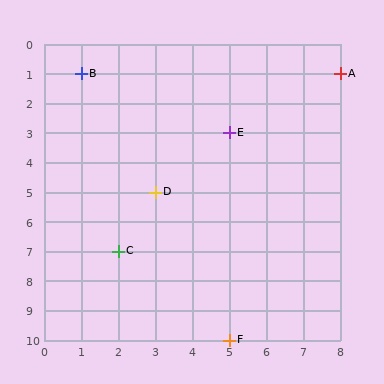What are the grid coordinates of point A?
Point A is at grid coordinates (8, 1).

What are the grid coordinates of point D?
Point D is at grid coordinates (3, 5).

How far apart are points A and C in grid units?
Points A and C are 6 columns and 6 rows apart (about 8.5 grid units diagonally).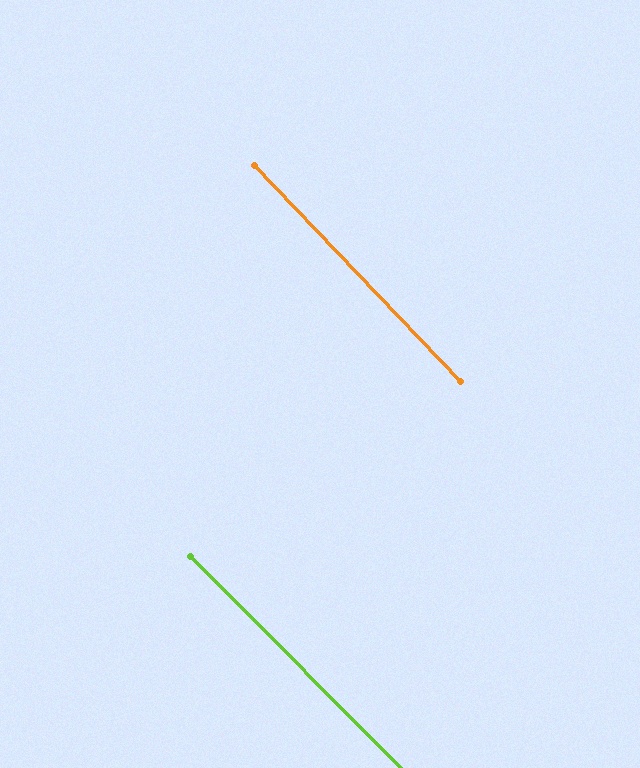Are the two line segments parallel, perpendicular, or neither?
Parallel — their directions differ by only 1.2°.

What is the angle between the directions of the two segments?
Approximately 1 degree.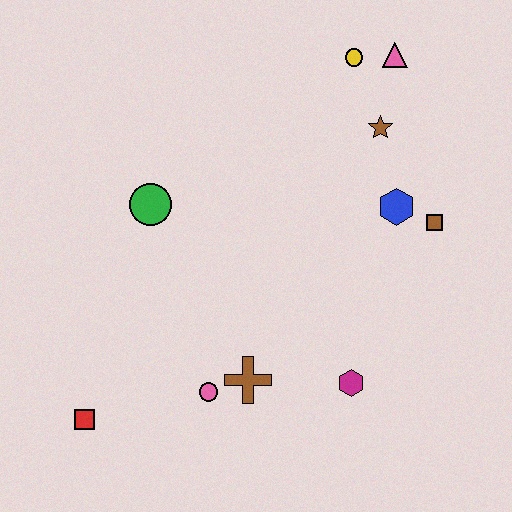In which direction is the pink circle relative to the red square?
The pink circle is to the right of the red square.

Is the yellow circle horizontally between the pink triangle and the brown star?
No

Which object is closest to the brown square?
The blue hexagon is closest to the brown square.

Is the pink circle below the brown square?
Yes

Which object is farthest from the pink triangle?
The red square is farthest from the pink triangle.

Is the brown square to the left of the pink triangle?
No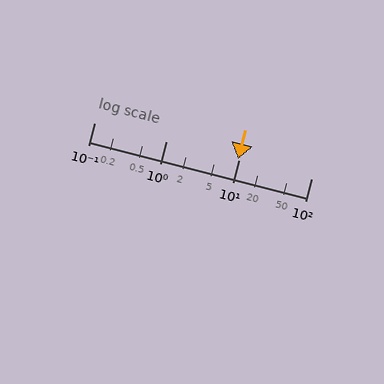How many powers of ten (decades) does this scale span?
The scale spans 3 decades, from 0.1 to 100.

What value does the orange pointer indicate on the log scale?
The pointer indicates approximately 9.6.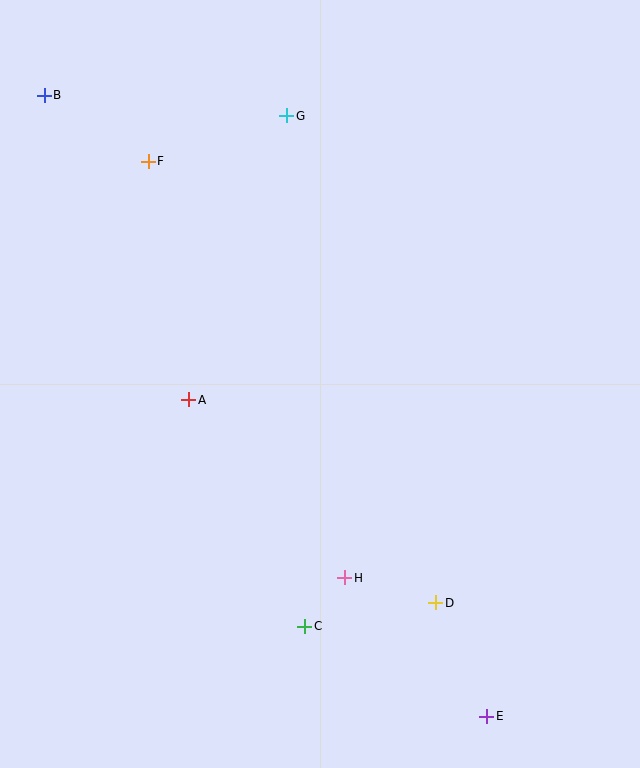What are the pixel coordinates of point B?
Point B is at (44, 95).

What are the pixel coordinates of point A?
Point A is at (189, 400).